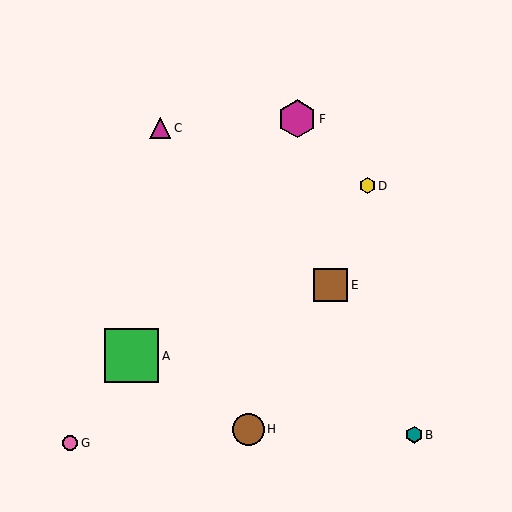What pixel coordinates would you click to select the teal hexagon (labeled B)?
Click at (414, 435) to select the teal hexagon B.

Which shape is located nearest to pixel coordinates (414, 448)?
The teal hexagon (labeled B) at (414, 435) is nearest to that location.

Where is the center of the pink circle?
The center of the pink circle is at (70, 443).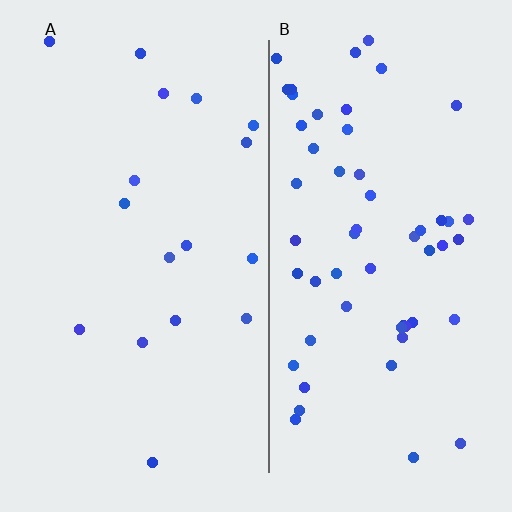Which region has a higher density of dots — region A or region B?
B (the right).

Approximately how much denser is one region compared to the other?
Approximately 3.3× — region B over region A.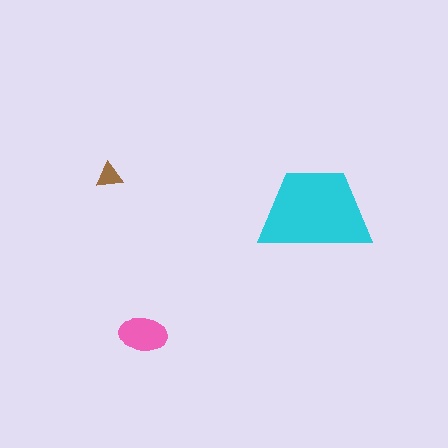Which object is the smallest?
The brown triangle.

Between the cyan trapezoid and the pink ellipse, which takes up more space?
The cyan trapezoid.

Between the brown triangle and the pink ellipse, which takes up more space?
The pink ellipse.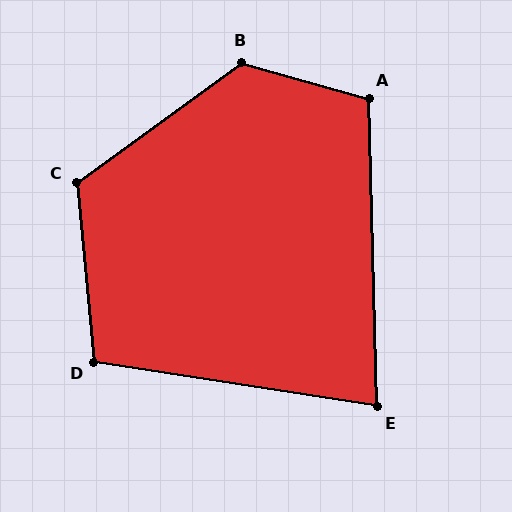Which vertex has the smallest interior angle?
E, at approximately 80 degrees.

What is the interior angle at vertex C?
Approximately 121 degrees (obtuse).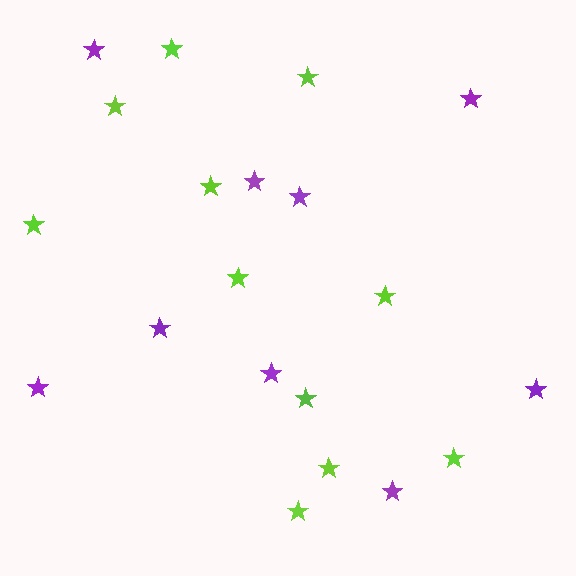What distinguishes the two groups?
There are 2 groups: one group of purple stars (9) and one group of lime stars (11).